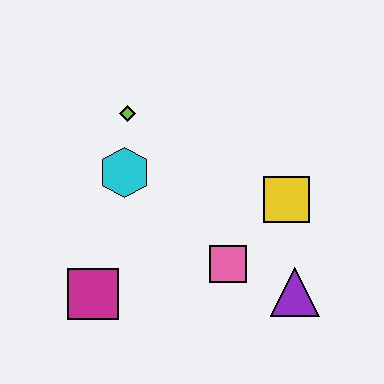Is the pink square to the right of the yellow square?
No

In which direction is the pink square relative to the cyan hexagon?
The pink square is to the right of the cyan hexagon.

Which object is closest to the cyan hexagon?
The lime diamond is closest to the cyan hexagon.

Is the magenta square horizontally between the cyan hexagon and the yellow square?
No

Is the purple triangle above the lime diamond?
No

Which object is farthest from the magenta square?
The yellow square is farthest from the magenta square.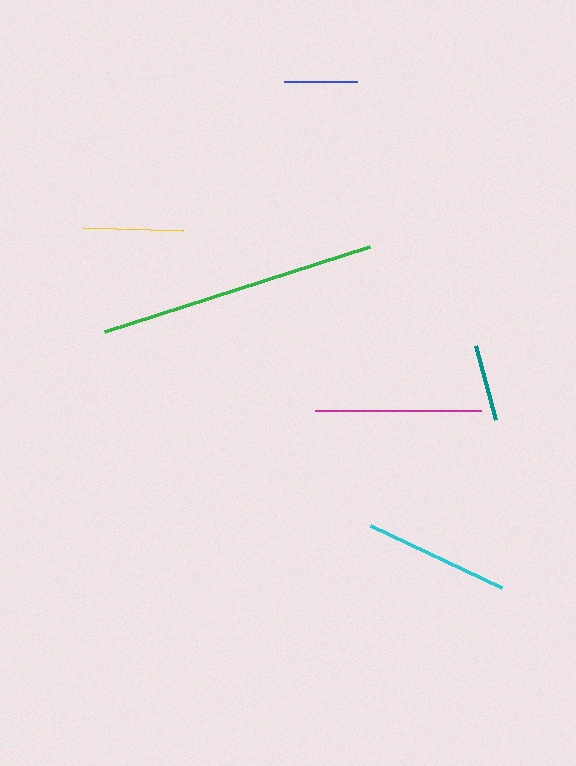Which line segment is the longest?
The green line is the longest at approximately 278 pixels.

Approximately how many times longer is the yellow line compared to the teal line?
The yellow line is approximately 1.3 times the length of the teal line.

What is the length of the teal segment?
The teal segment is approximately 76 pixels long.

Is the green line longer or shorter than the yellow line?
The green line is longer than the yellow line.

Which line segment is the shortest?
The blue line is the shortest at approximately 74 pixels.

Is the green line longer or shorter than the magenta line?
The green line is longer than the magenta line.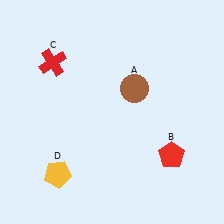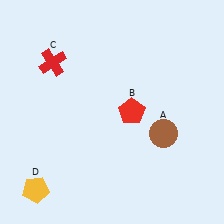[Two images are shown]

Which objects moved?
The objects that moved are: the brown circle (A), the red pentagon (B), the yellow pentagon (D).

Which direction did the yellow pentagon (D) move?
The yellow pentagon (D) moved left.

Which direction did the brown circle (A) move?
The brown circle (A) moved down.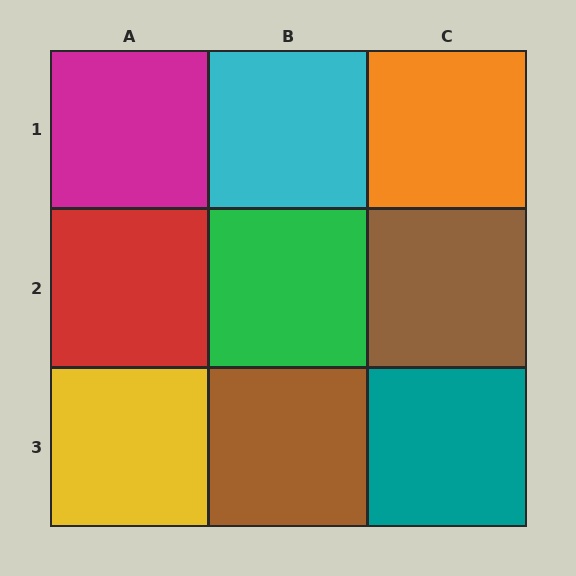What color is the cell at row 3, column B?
Brown.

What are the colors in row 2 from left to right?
Red, green, brown.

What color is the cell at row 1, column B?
Cyan.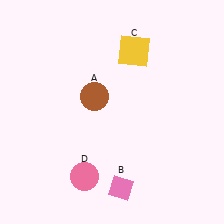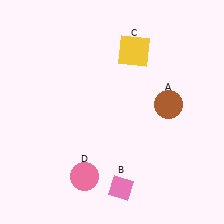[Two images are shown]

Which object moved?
The brown circle (A) moved right.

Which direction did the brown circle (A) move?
The brown circle (A) moved right.